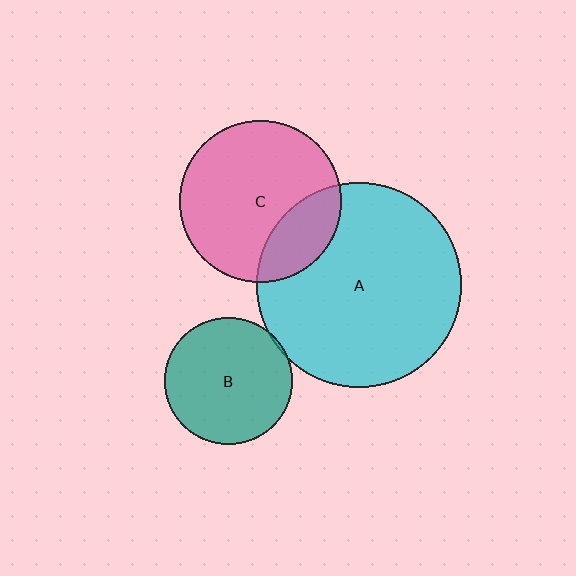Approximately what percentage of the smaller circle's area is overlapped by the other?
Approximately 5%.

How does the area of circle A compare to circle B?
Approximately 2.6 times.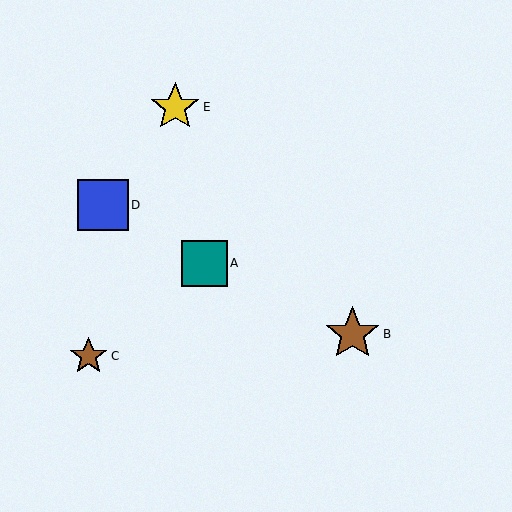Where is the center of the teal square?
The center of the teal square is at (204, 263).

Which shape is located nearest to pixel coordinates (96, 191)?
The blue square (labeled D) at (103, 205) is nearest to that location.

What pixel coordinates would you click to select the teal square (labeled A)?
Click at (204, 263) to select the teal square A.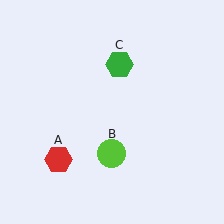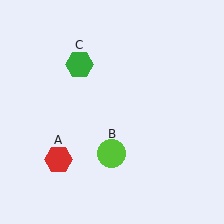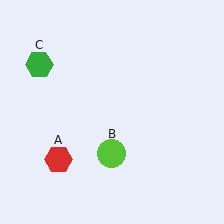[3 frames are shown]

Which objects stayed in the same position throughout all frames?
Red hexagon (object A) and lime circle (object B) remained stationary.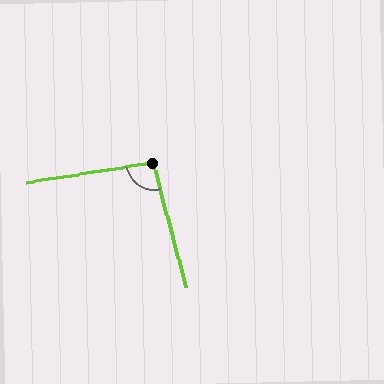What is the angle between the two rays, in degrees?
Approximately 96 degrees.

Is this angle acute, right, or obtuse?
It is obtuse.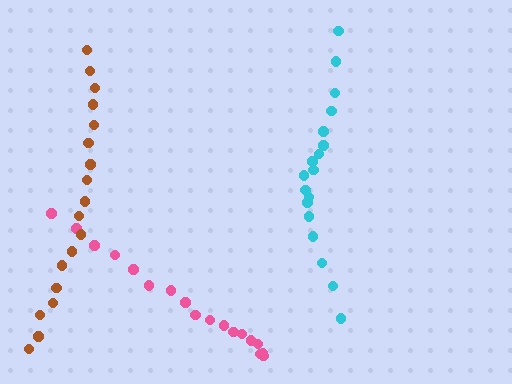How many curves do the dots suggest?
There are 3 distinct paths.